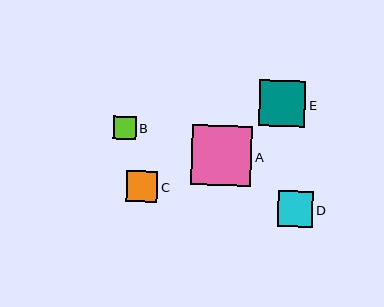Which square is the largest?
Square A is the largest with a size of approximately 60 pixels.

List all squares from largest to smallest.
From largest to smallest: A, E, D, C, B.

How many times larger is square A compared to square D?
Square A is approximately 1.7 times the size of square D.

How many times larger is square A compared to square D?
Square A is approximately 1.7 times the size of square D.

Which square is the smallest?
Square B is the smallest with a size of approximately 23 pixels.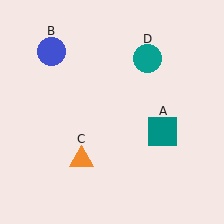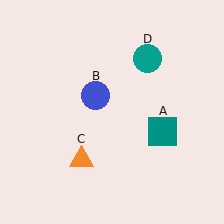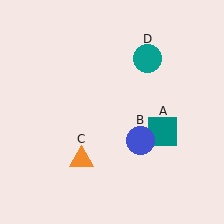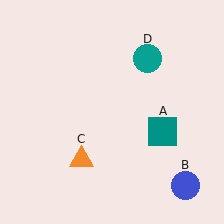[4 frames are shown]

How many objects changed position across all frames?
1 object changed position: blue circle (object B).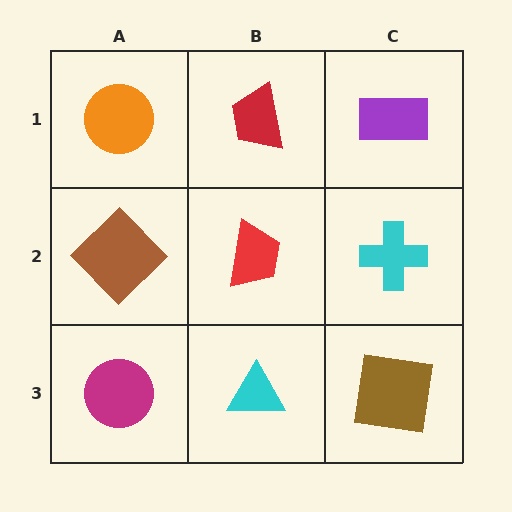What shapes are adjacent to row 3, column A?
A brown diamond (row 2, column A), a cyan triangle (row 3, column B).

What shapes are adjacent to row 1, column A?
A brown diamond (row 2, column A), a red trapezoid (row 1, column B).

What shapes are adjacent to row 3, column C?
A cyan cross (row 2, column C), a cyan triangle (row 3, column B).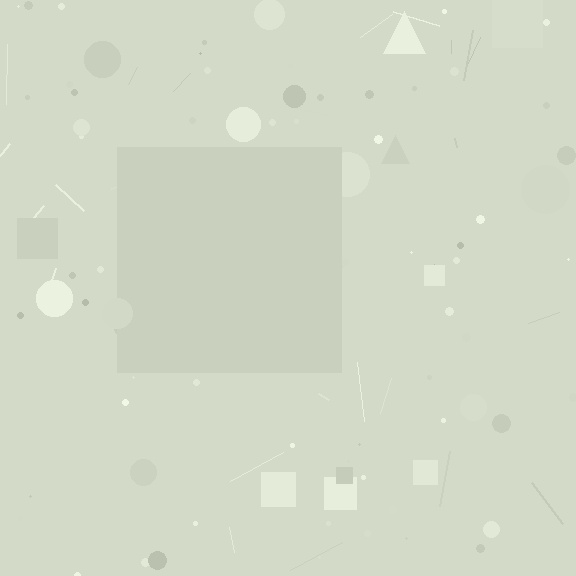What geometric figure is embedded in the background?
A square is embedded in the background.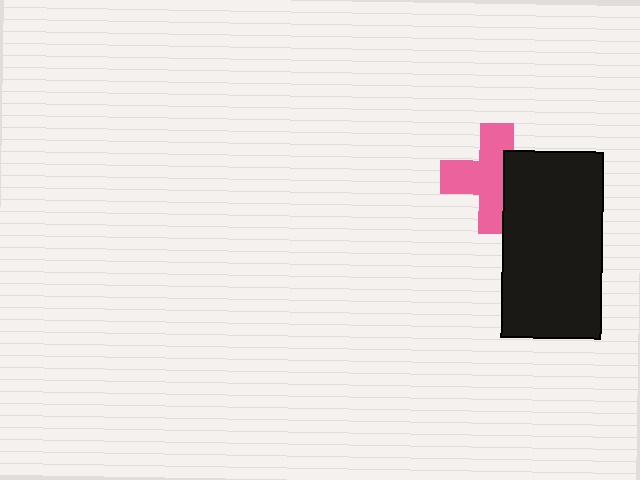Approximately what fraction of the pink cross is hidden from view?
Roughly 34% of the pink cross is hidden behind the black rectangle.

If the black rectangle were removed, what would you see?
You would see the complete pink cross.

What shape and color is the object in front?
The object in front is a black rectangle.